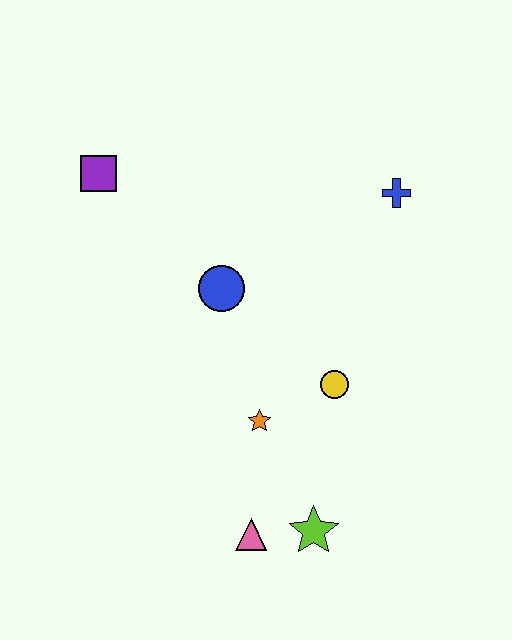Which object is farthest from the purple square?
The lime star is farthest from the purple square.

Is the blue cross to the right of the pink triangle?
Yes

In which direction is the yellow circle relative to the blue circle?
The yellow circle is to the right of the blue circle.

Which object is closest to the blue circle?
The orange star is closest to the blue circle.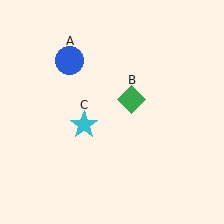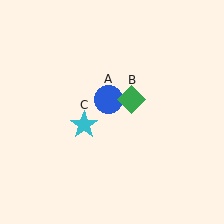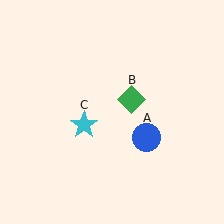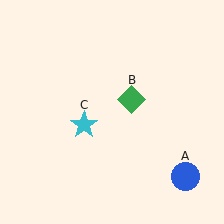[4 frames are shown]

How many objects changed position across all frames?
1 object changed position: blue circle (object A).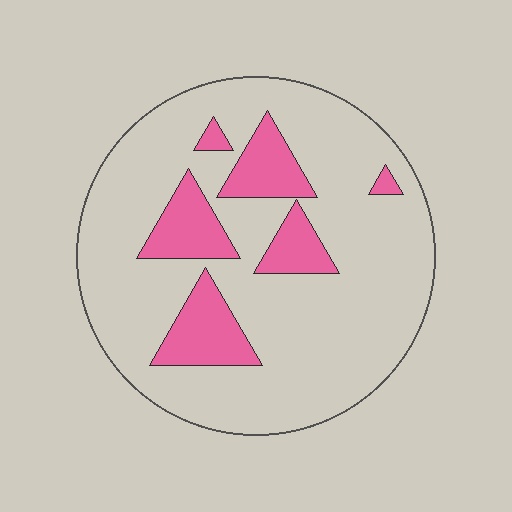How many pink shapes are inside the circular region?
6.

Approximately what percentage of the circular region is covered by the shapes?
Approximately 20%.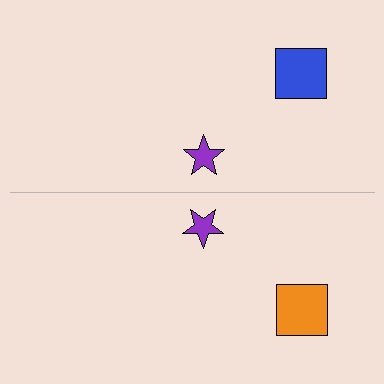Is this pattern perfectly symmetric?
No, the pattern is not perfectly symmetric. The orange square on the bottom side breaks the symmetry — its mirror counterpart is blue.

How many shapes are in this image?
There are 4 shapes in this image.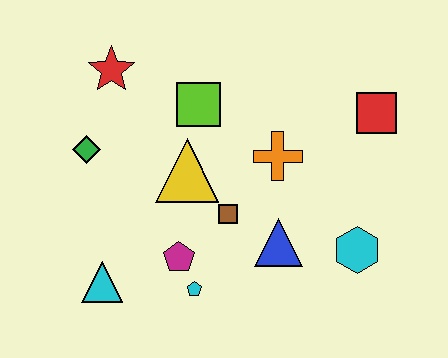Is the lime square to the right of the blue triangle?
No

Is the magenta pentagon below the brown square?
Yes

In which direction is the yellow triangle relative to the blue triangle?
The yellow triangle is to the left of the blue triangle.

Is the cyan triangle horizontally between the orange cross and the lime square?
No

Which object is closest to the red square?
The orange cross is closest to the red square.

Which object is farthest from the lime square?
The cyan hexagon is farthest from the lime square.